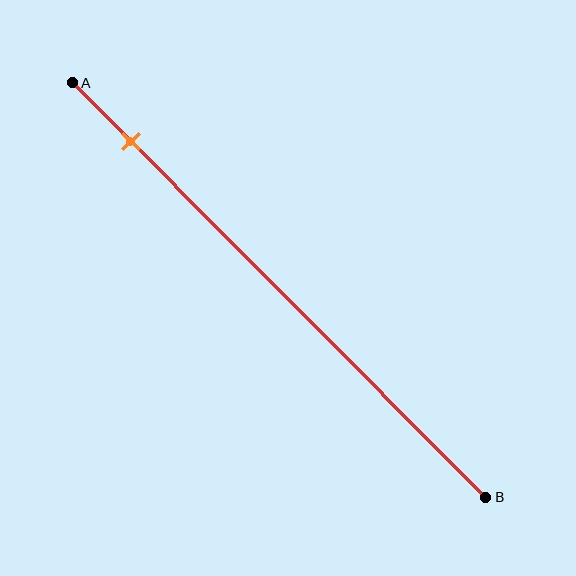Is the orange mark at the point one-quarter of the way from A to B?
No, the mark is at about 15% from A, not at the 25% one-quarter point.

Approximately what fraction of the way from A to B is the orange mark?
The orange mark is approximately 15% of the way from A to B.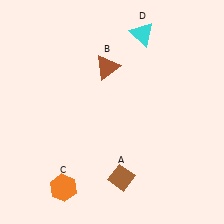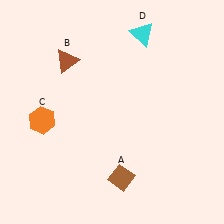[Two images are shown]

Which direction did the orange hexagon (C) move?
The orange hexagon (C) moved up.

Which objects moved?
The objects that moved are: the brown triangle (B), the orange hexagon (C).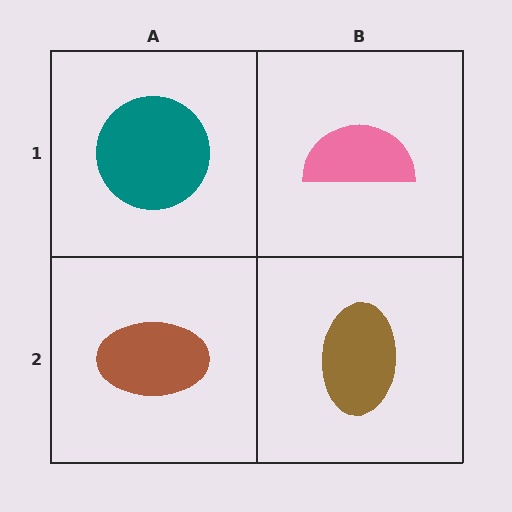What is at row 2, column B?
A brown ellipse.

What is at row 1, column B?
A pink semicircle.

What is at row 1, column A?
A teal circle.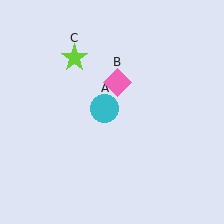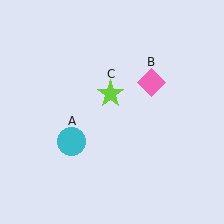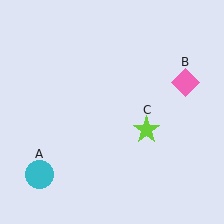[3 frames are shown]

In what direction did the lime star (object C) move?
The lime star (object C) moved down and to the right.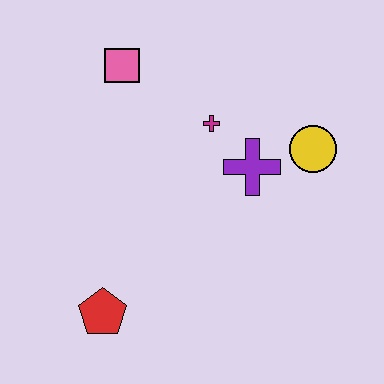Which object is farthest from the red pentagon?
The yellow circle is farthest from the red pentagon.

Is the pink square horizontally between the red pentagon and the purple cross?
Yes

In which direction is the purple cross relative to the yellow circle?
The purple cross is to the left of the yellow circle.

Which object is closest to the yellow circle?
The purple cross is closest to the yellow circle.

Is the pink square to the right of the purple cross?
No